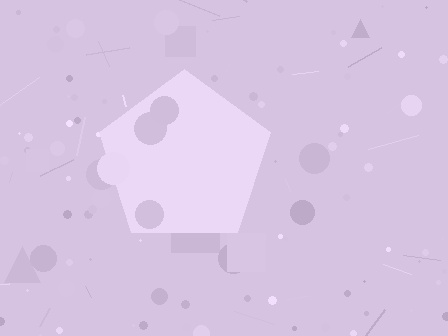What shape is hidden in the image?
A pentagon is hidden in the image.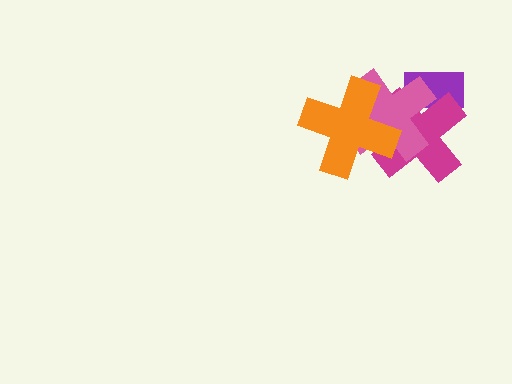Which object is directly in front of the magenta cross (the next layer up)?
The pink cross is directly in front of the magenta cross.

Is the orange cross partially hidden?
No, no other shape covers it.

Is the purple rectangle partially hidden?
Yes, it is partially covered by another shape.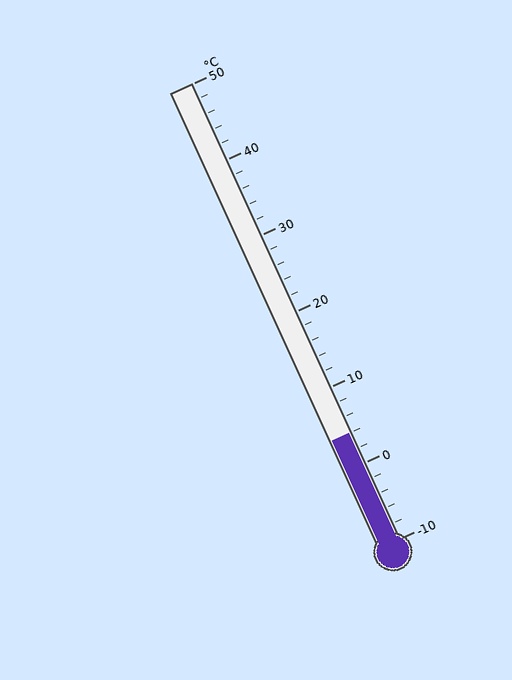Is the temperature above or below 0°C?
The temperature is above 0°C.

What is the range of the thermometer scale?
The thermometer scale ranges from -10°C to 50°C.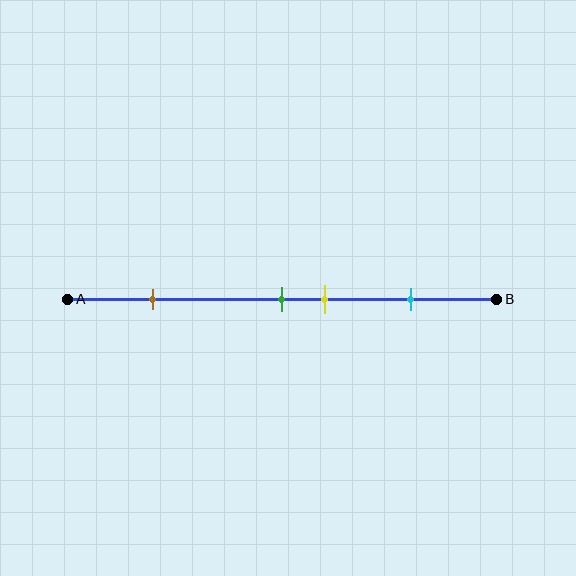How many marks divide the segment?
There are 4 marks dividing the segment.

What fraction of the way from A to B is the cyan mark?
The cyan mark is approximately 80% (0.8) of the way from A to B.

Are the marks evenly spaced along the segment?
No, the marks are not evenly spaced.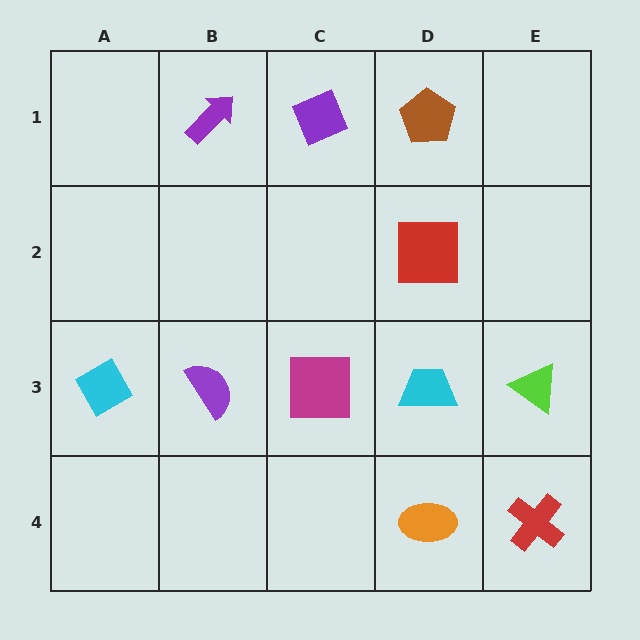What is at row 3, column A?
A cyan diamond.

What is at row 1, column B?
A purple arrow.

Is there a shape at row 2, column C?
No, that cell is empty.